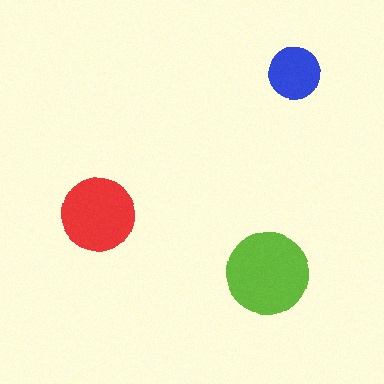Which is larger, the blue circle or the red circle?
The red one.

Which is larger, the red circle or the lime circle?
The lime one.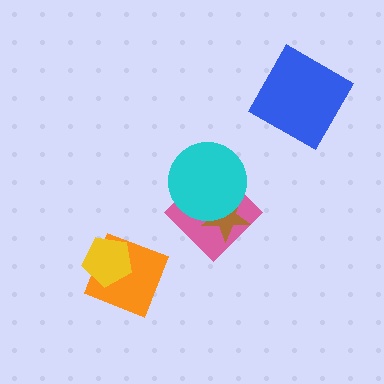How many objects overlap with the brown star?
2 objects overlap with the brown star.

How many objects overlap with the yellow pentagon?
1 object overlaps with the yellow pentagon.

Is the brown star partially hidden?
Yes, it is partially covered by another shape.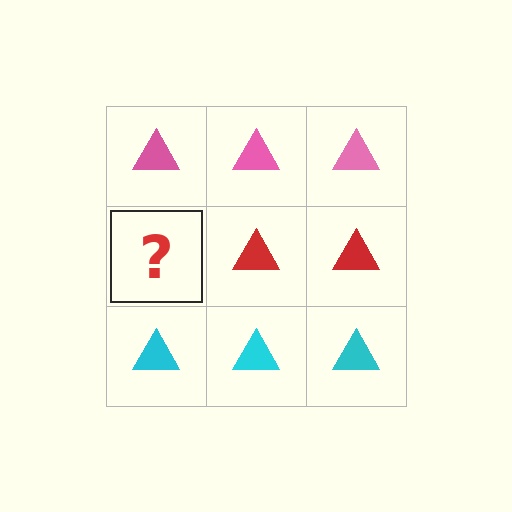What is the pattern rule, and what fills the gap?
The rule is that each row has a consistent color. The gap should be filled with a red triangle.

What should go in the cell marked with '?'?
The missing cell should contain a red triangle.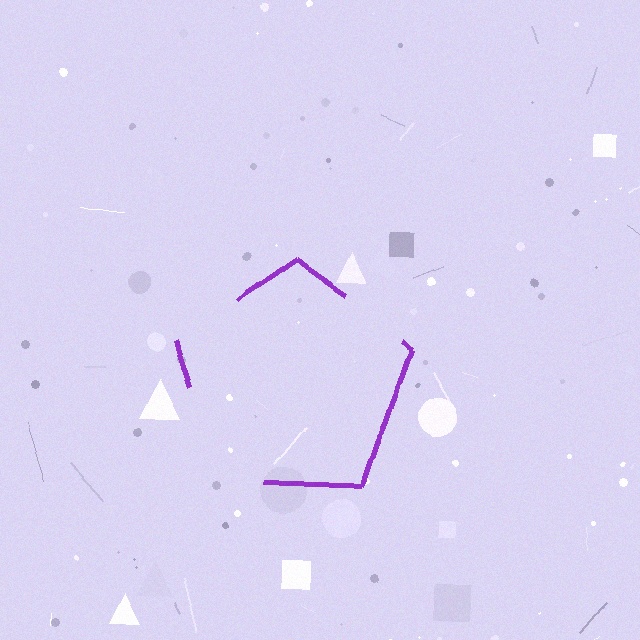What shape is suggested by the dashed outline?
The dashed outline suggests a pentagon.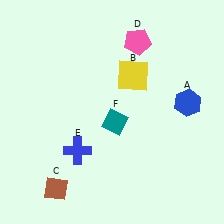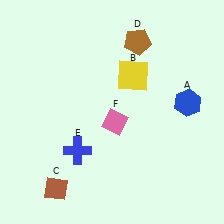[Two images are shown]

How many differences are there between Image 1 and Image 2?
There are 2 differences between the two images.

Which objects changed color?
D changed from pink to brown. F changed from teal to pink.